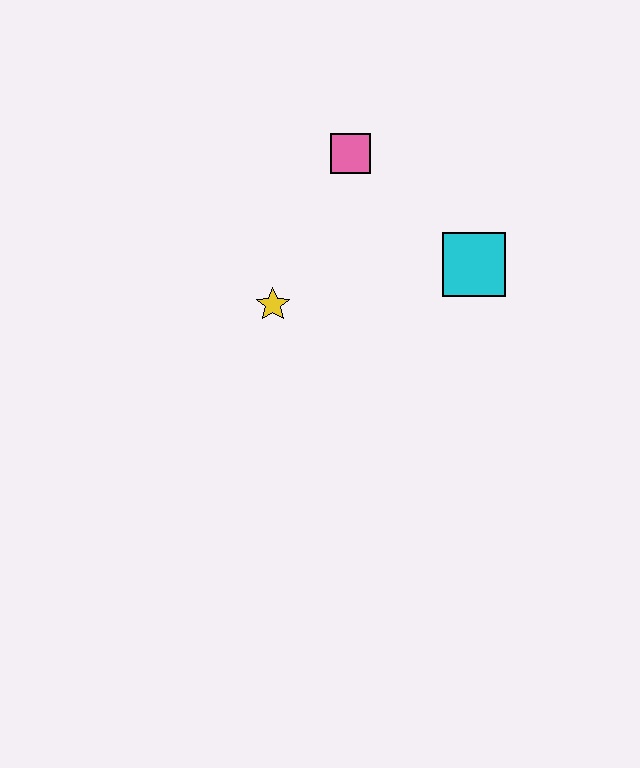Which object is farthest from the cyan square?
The yellow star is farthest from the cyan square.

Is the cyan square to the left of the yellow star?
No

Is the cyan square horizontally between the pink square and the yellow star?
No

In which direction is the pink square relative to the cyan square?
The pink square is to the left of the cyan square.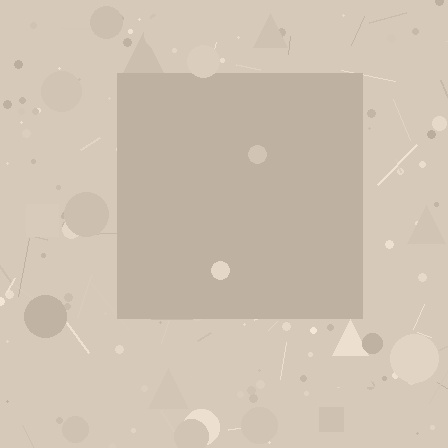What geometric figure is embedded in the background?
A square is embedded in the background.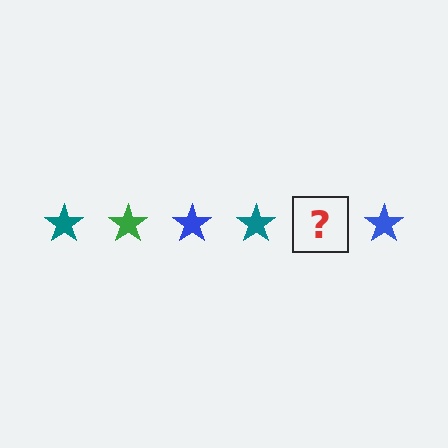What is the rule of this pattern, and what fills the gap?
The rule is that the pattern cycles through teal, green, blue stars. The gap should be filled with a green star.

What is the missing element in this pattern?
The missing element is a green star.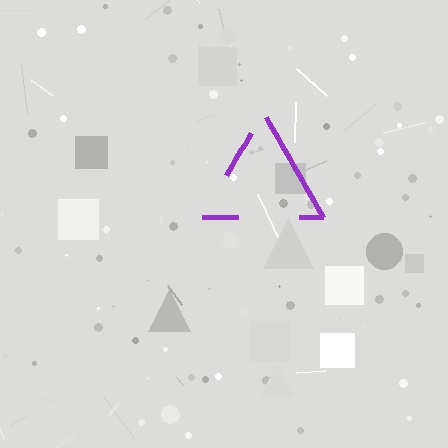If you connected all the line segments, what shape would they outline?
They would outline a triangle.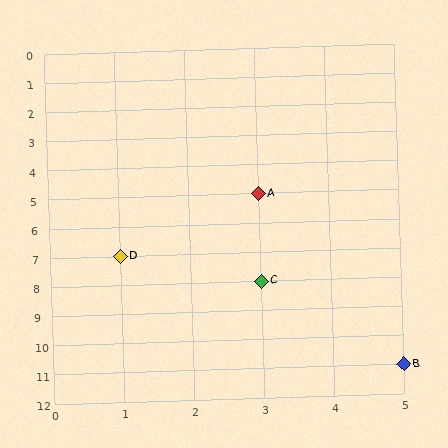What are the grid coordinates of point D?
Point D is at grid coordinates (1, 7).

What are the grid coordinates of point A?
Point A is at grid coordinates (3, 5).